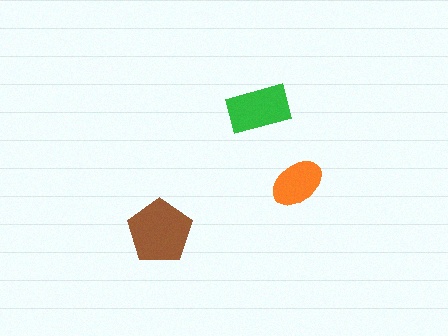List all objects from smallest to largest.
The orange ellipse, the green rectangle, the brown pentagon.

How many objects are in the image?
There are 3 objects in the image.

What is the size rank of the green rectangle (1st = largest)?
2nd.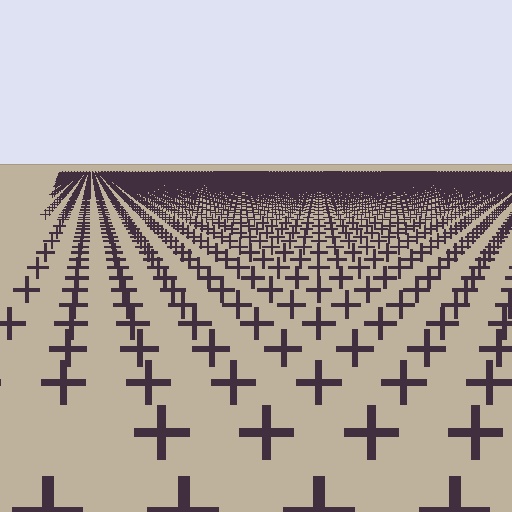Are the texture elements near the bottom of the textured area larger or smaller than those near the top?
Larger. Near the bottom, elements are closer to the viewer and appear at a bigger on-screen size.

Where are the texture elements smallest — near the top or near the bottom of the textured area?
Near the top.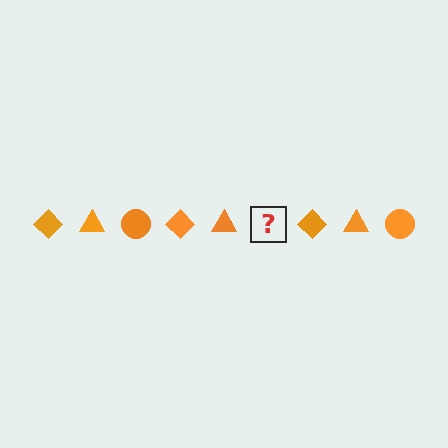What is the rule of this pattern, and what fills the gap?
The rule is that the pattern cycles through diamond, triangle, circle shapes in orange. The gap should be filled with an orange circle.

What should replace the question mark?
The question mark should be replaced with an orange circle.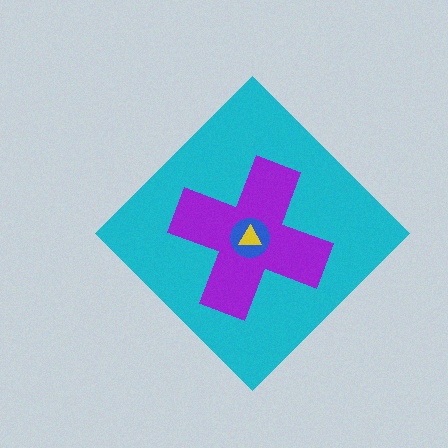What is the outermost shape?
The cyan diamond.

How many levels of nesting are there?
4.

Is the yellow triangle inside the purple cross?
Yes.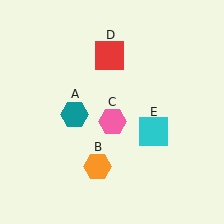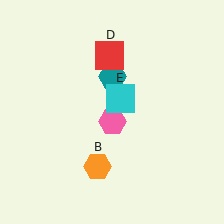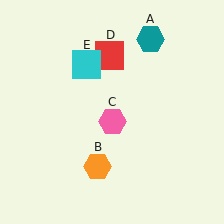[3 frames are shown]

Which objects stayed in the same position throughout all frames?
Orange hexagon (object B) and pink hexagon (object C) and red square (object D) remained stationary.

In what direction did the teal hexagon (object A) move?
The teal hexagon (object A) moved up and to the right.